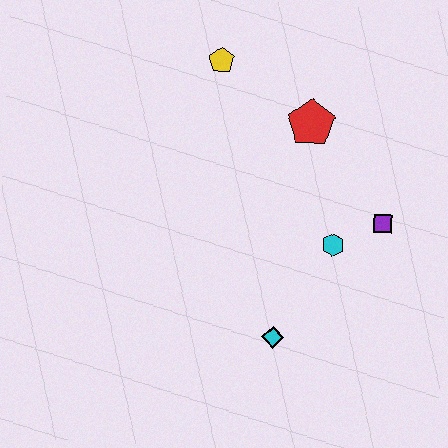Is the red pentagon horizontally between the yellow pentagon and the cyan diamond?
No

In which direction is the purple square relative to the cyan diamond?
The purple square is above the cyan diamond.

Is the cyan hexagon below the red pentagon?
Yes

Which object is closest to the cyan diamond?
The cyan hexagon is closest to the cyan diamond.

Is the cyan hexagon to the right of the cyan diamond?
Yes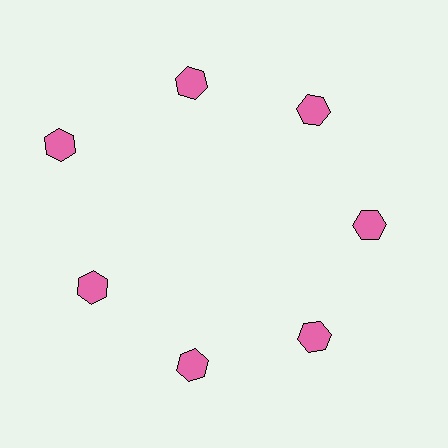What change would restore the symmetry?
The symmetry would be restored by moving it inward, back onto the ring so that all 7 hexagons sit at equal angles and equal distance from the center.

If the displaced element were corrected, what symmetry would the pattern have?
It would have 7-fold rotational symmetry — the pattern would map onto itself every 51 degrees.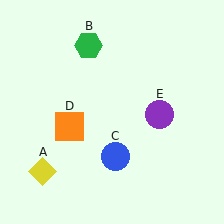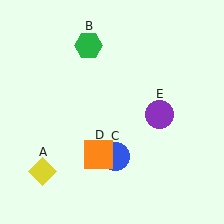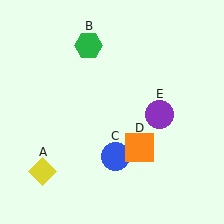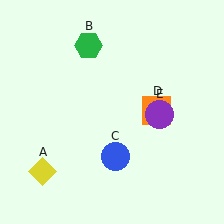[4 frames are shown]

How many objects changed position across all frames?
1 object changed position: orange square (object D).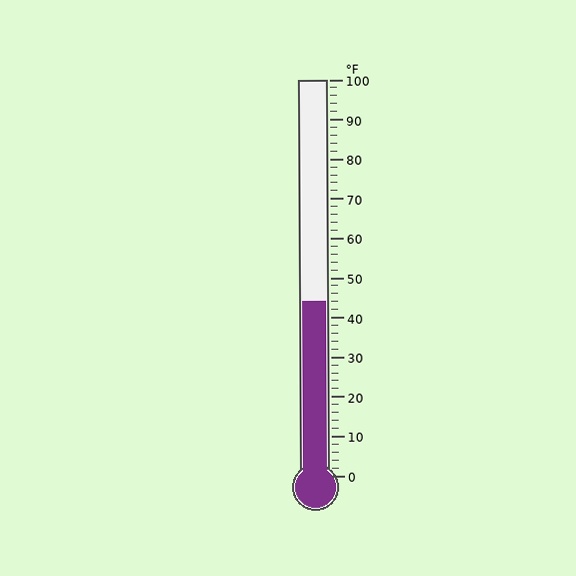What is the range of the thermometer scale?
The thermometer scale ranges from 0°F to 100°F.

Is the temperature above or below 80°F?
The temperature is below 80°F.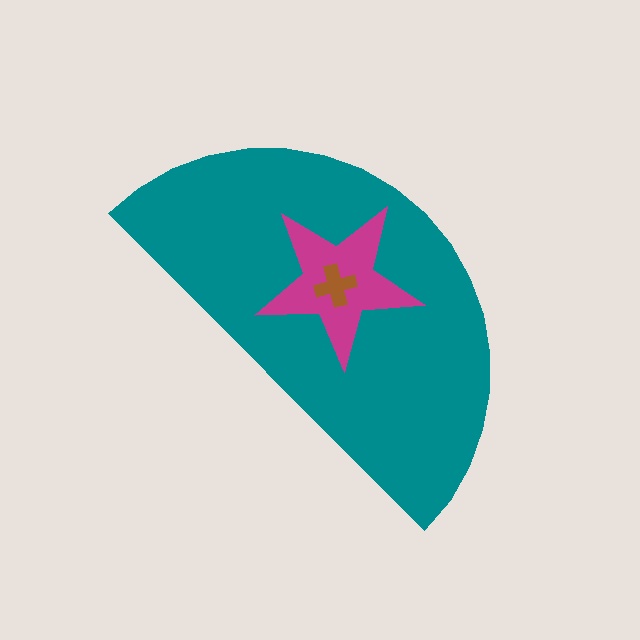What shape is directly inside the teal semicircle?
The magenta star.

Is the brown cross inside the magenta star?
Yes.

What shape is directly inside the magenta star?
The brown cross.